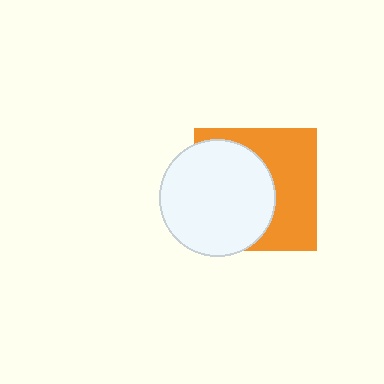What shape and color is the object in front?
The object in front is a white circle.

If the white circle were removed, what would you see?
You would see the complete orange square.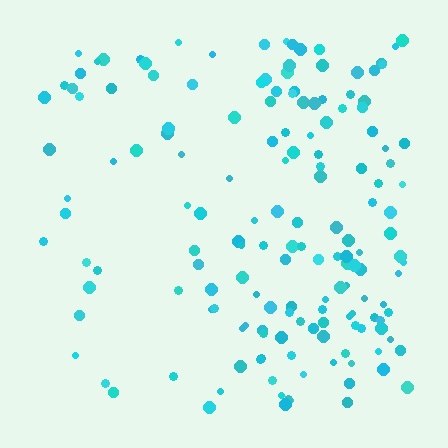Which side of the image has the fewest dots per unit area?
The left.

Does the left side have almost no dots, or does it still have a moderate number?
Still a moderate number, just noticeably fewer than the right.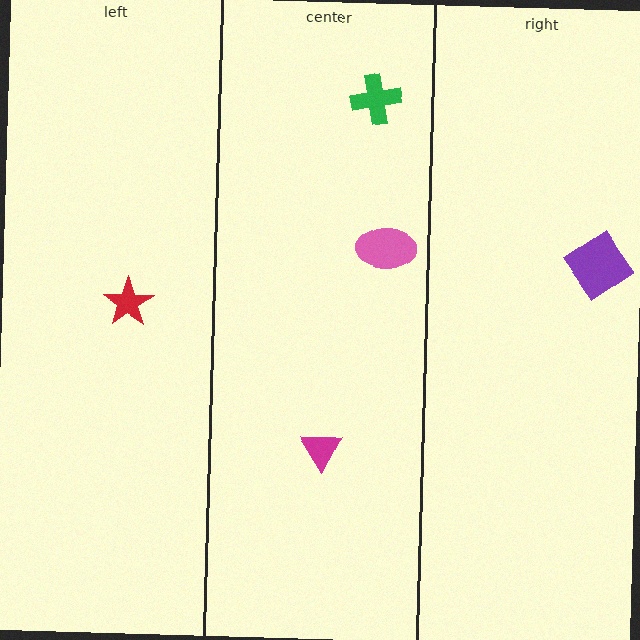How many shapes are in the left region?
1.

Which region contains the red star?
The left region.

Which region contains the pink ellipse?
The center region.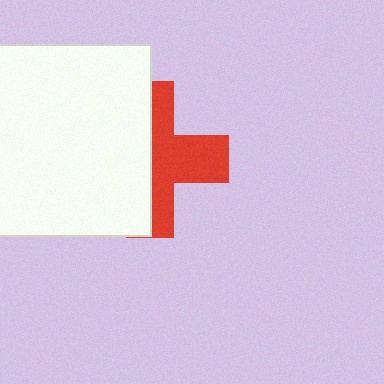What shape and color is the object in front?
The object in front is a white square.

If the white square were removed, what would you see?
You would see the complete red cross.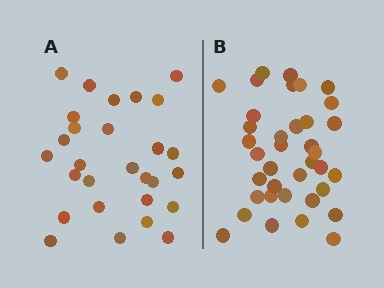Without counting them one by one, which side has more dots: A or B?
Region B (the right region) has more dots.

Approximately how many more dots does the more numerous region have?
Region B has roughly 8 or so more dots than region A.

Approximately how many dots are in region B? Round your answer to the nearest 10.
About 40 dots. (The exact count is 37, which rounds to 40.)